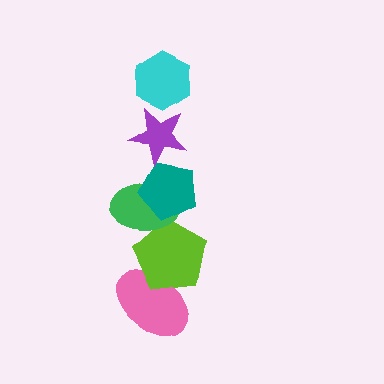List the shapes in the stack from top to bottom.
From top to bottom: the cyan hexagon, the purple star, the teal pentagon, the green ellipse, the lime pentagon, the pink ellipse.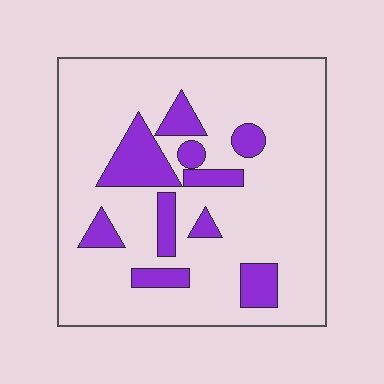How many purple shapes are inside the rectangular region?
10.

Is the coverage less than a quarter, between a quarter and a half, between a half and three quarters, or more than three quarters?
Less than a quarter.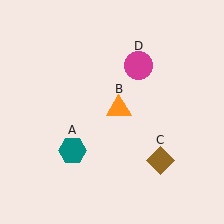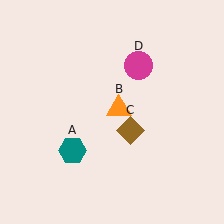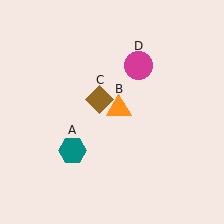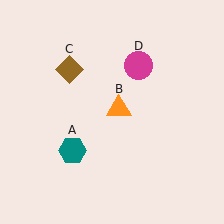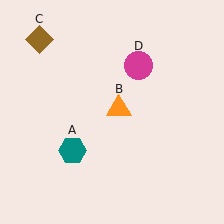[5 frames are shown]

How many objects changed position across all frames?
1 object changed position: brown diamond (object C).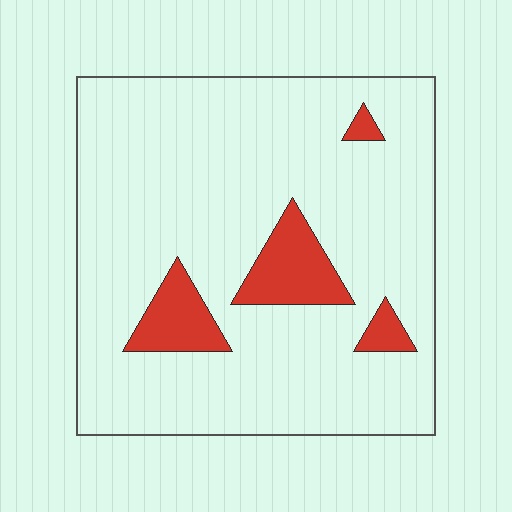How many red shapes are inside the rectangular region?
4.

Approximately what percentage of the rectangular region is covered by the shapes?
Approximately 10%.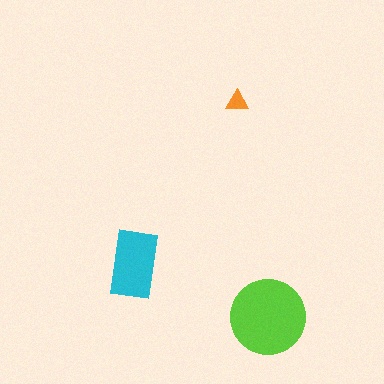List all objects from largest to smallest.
The lime circle, the cyan rectangle, the orange triangle.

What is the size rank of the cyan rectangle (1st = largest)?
2nd.